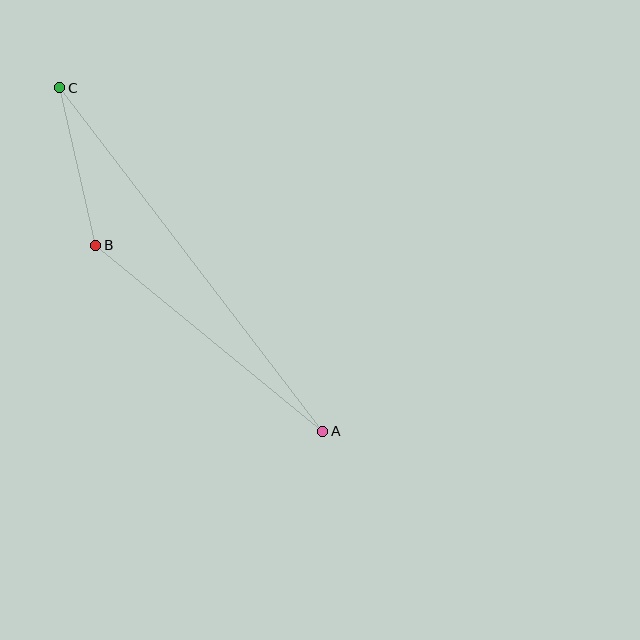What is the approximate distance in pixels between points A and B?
The distance between A and B is approximately 293 pixels.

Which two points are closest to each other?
Points B and C are closest to each other.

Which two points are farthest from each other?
Points A and C are farthest from each other.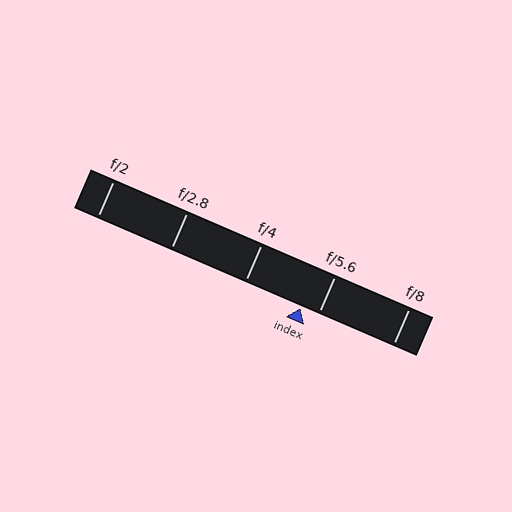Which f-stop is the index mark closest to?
The index mark is closest to f/5.6.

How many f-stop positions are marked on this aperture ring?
There are 5 f-stop positions marked.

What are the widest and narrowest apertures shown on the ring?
The widest aperture shown is f/2 and the narrowest is f/8.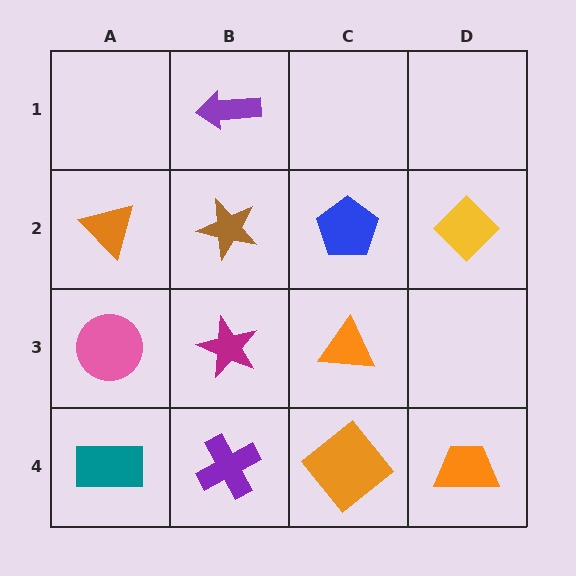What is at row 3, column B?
A magenta star.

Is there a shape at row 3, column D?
No, that cell is empty.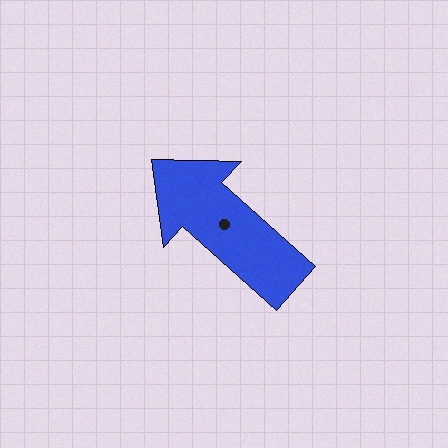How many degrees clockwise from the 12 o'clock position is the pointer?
Approximately 312 degrees.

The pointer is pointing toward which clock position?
Roughly 10 o'clock.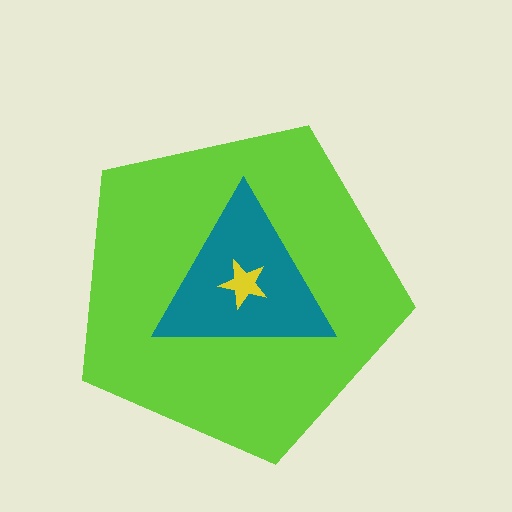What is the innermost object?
The yellow star.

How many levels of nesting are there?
3.